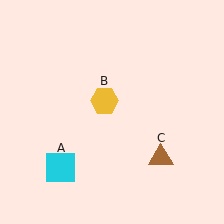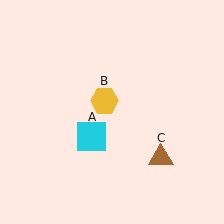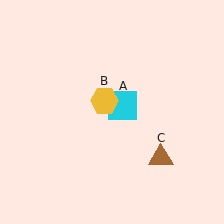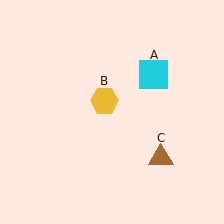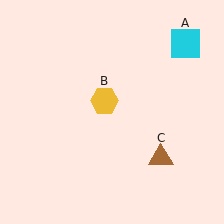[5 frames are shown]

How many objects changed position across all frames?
1 object changed position: cyan square (object A).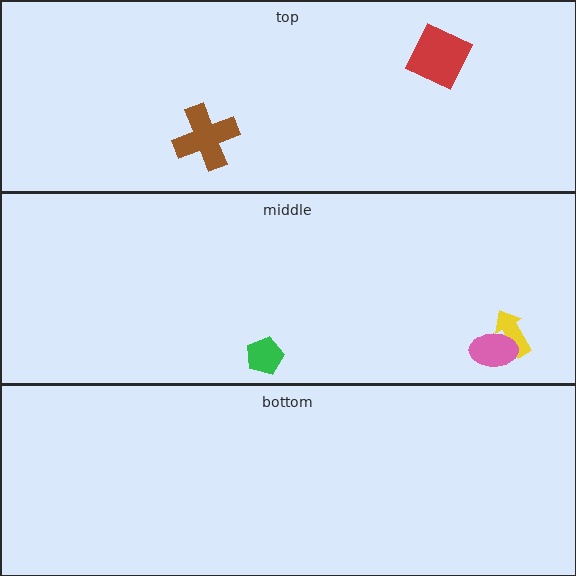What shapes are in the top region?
The red square, the brown cross.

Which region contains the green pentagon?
The middle region.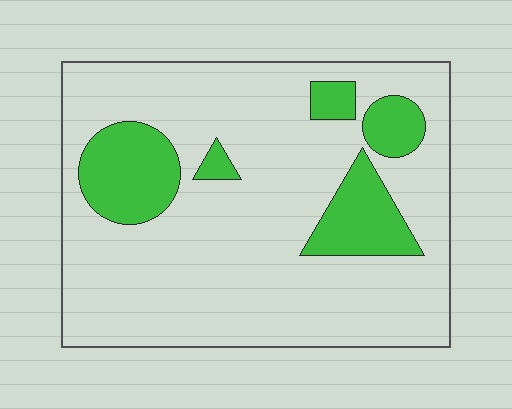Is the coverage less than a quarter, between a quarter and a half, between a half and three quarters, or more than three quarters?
Less than a quarter.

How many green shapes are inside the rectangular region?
5.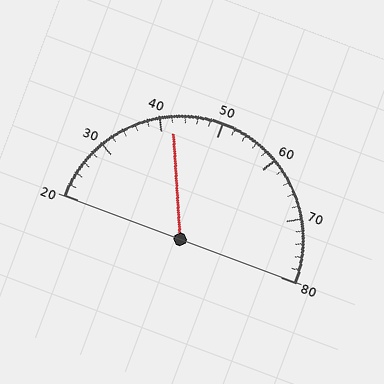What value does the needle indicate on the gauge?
The needle indicates approximately 42.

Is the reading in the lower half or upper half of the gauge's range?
The reading is in the lower half of the range (20 to 80).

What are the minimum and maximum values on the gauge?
The gauge ranges from 20 to 80.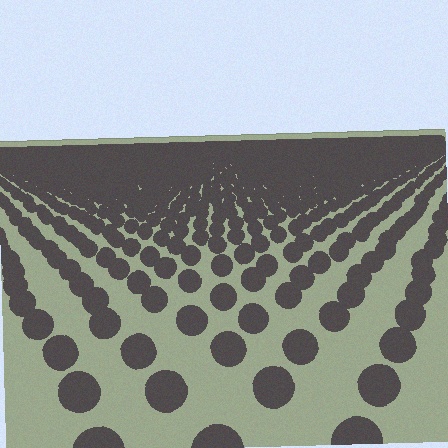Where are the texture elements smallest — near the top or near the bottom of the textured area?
Near the top.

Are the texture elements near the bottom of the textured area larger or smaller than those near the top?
Larger. Near the bottom, elements are closer to the viewer and appear at a bigger on-screen size.